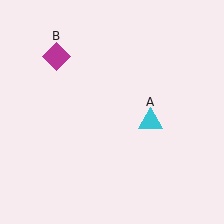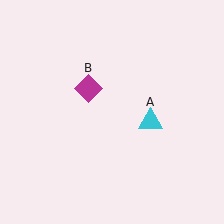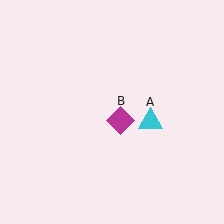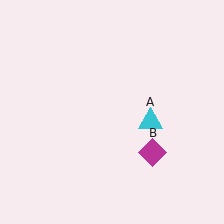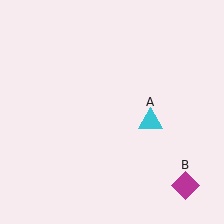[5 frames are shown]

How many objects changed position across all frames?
1 object changed position: magenta diamond (object B).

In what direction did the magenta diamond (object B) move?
The magenta diamond (object B) moved down and to the right.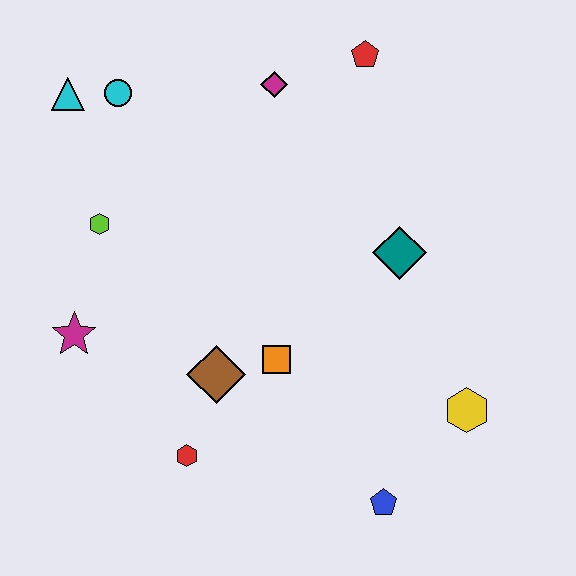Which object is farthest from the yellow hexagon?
The cyan triangle is farthest from the yellow hexagon.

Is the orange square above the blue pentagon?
Yes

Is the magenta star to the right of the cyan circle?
No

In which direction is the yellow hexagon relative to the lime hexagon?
The yellow hexagon is to the right of the lime hexagon.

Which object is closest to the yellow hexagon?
The blue pentagon is closest to the yellow hexagon.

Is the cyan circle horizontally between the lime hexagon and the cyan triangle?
No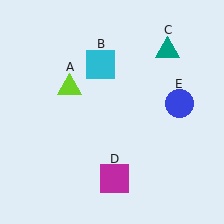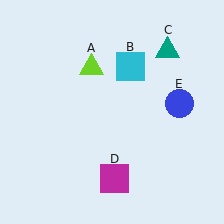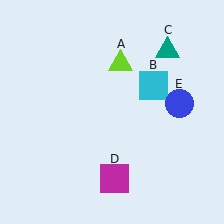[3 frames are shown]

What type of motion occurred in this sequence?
The lime triangle (object A), cyan square (object B) rotated clockwise around the center of the scene.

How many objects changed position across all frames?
2 objects changed position: lime triangle (object A), cyan square (object B).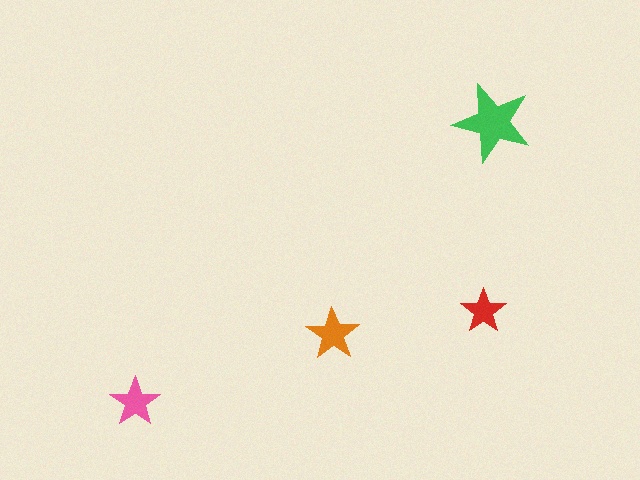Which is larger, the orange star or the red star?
The orange one.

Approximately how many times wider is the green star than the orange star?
About 1.5 times wider.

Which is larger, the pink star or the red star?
The pink one.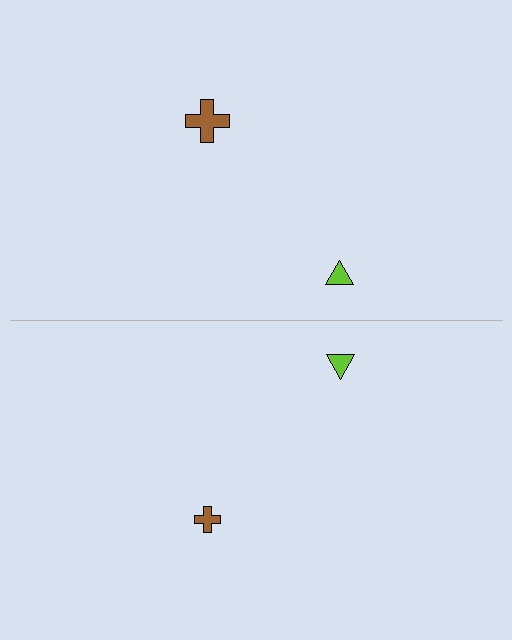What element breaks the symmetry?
The brown cross on the bottom side has a different size than its mirror counterpart.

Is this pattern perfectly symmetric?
No, the pattern is not perfectly symmetric. The brown cross on the bottom side has a different size than its mirror counterpart.